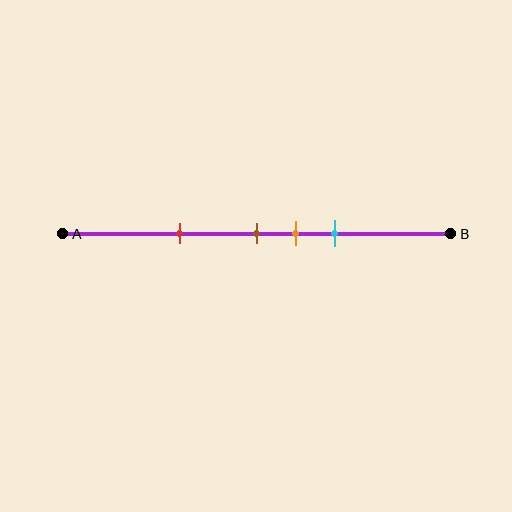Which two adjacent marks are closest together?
The brown and orange marks are the closest adjacent pair.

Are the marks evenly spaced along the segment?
No, the marks are not evenly spaced.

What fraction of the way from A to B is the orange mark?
The orange mark is approximately 60% (0.6) of the way from A to B.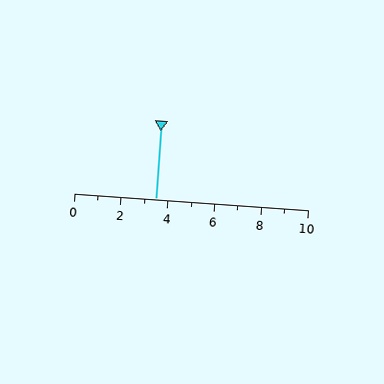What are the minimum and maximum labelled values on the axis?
The axis runs from 0 to 10.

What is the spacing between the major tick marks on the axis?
The major ticks are spaced 2 apart.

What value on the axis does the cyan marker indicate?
The marker indicates approximately 3.5.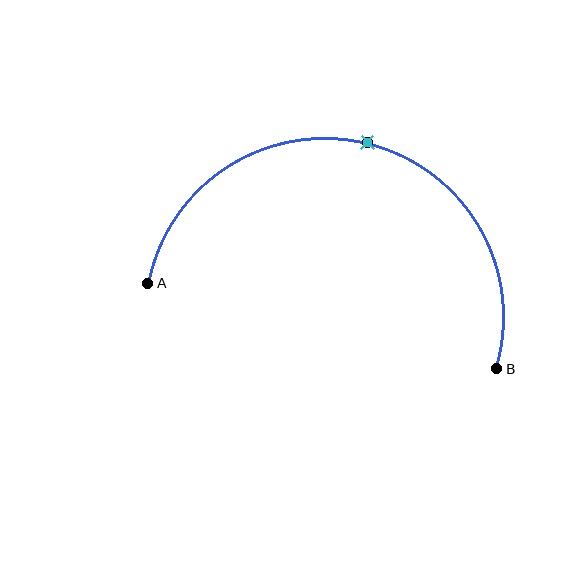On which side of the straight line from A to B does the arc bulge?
The arc bulges above the straight line connecting A and B.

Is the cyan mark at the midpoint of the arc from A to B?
Yes. The cyan mark lies on the arc at equal arc-length from both A and B — it is the arc midpoint.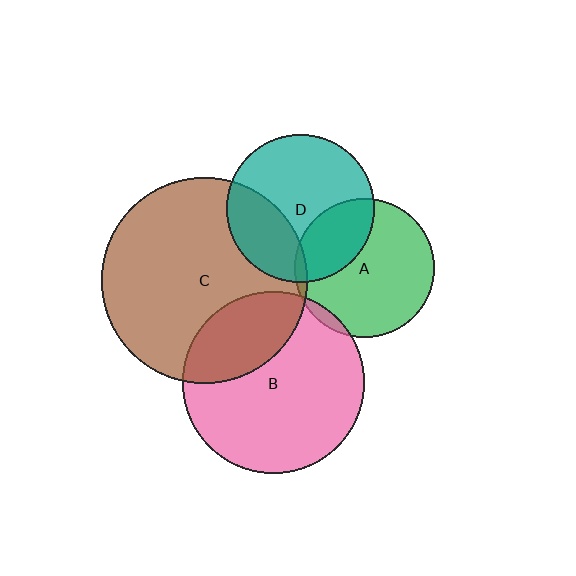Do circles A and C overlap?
Yes.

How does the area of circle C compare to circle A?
Approximately 2.2 times.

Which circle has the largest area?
Circle C (brown).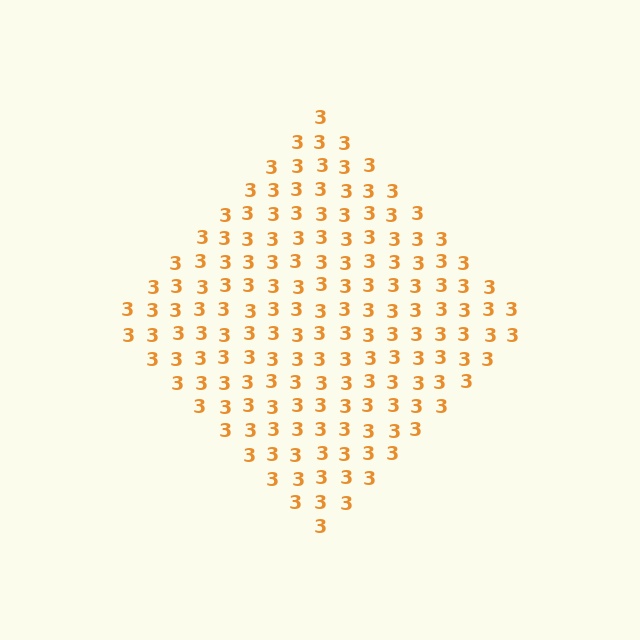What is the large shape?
The large shape is a diamond.